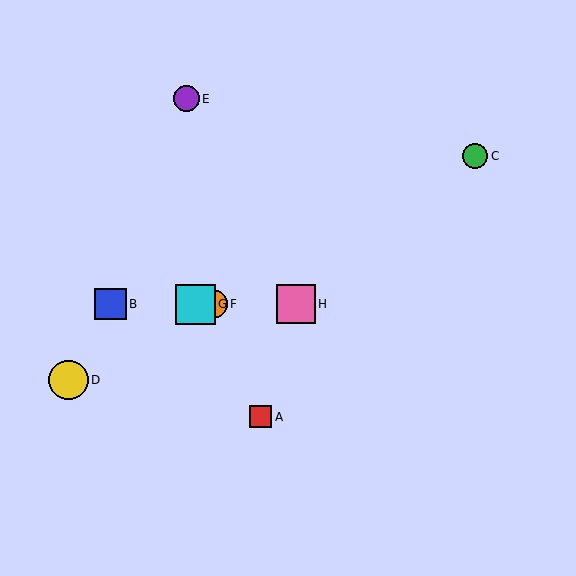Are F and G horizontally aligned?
Yes, both are at y≈304.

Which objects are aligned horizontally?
Objects B, F, G, H are aligned horizontally.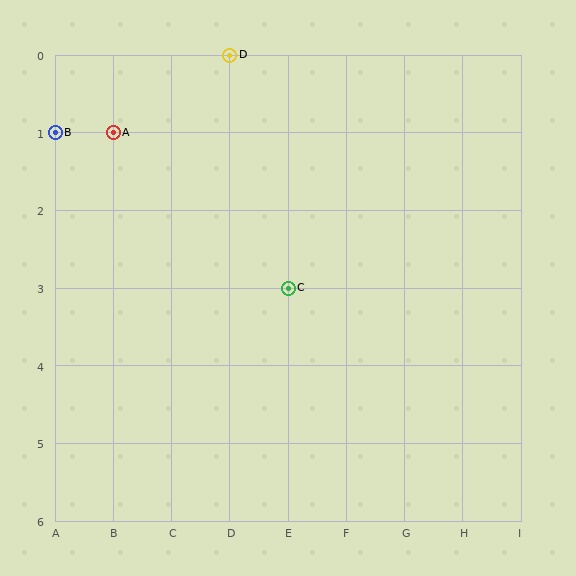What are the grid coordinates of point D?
Point D is at grid coordinates (D, 0).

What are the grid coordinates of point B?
Point B is at grid coordinates (A, 1).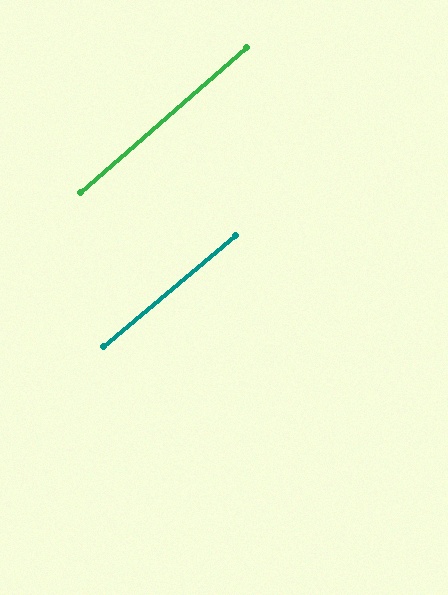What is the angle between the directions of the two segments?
Approximately 1 degree.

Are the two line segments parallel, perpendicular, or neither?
Parallel — their directions differ by only 1.1°.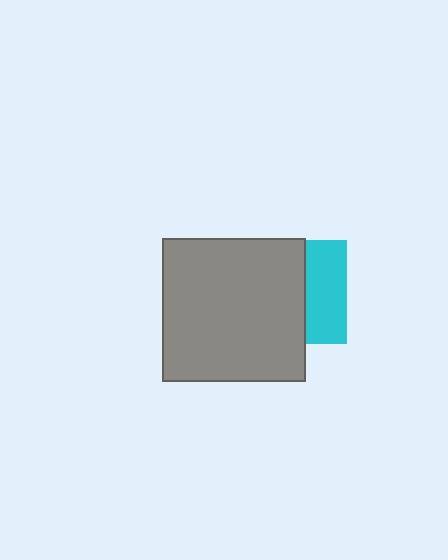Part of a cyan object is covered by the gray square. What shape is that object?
It is a square.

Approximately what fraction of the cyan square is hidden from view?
Roughly 60% of the cyan square is hidden behind the gray square.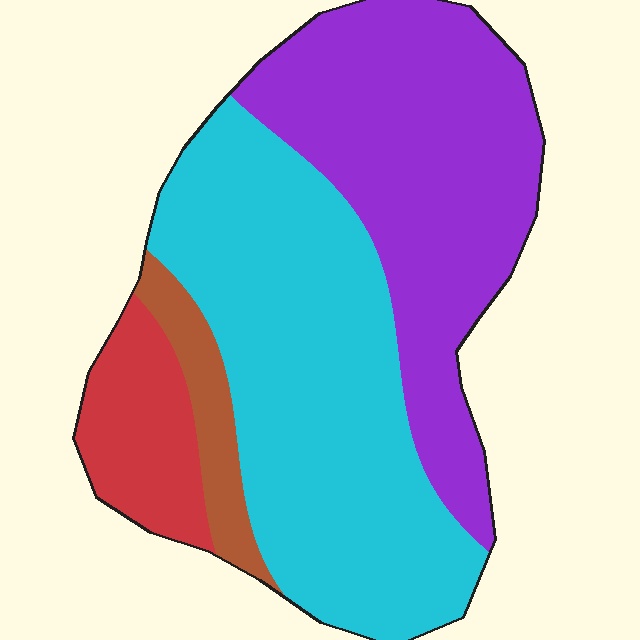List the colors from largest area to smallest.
From largest to smallest: cyan, purple, red, brown.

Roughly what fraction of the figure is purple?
Purple takes up about three eighths (3/8) of the figure.